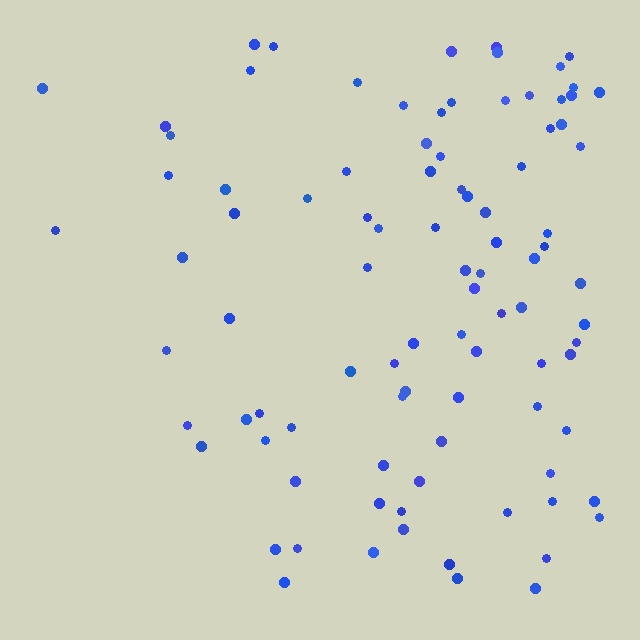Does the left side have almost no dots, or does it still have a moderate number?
Still a moderate number, just noticeably fewer than the right.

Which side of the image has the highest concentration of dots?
The right.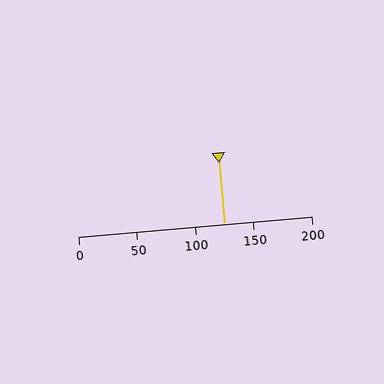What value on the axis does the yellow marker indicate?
The marker indicates approximately 125.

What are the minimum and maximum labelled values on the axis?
The axis runs from 0 to 200.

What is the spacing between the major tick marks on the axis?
The major ticks are spaced 50 apart.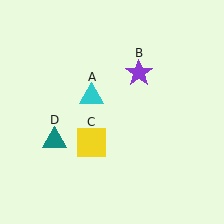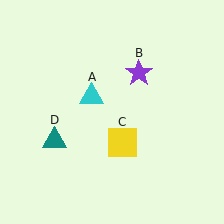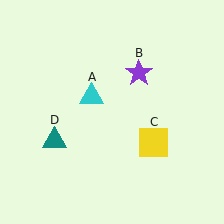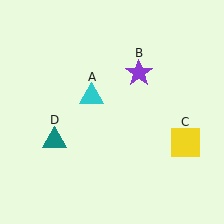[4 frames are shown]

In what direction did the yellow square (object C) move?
The yellow square (object C) moved right.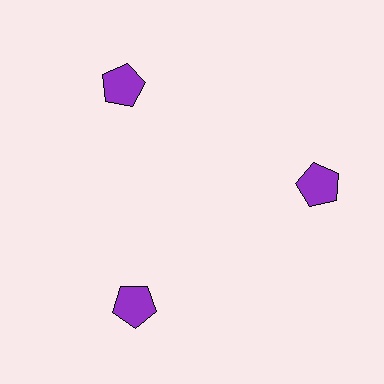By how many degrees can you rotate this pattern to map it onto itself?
The pattern maps onto itself every 120 degrees of rotation.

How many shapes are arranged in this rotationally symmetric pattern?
There are 3 shapes, arranged in 3 groups of 1.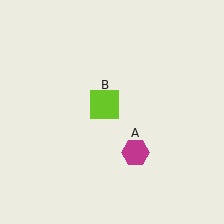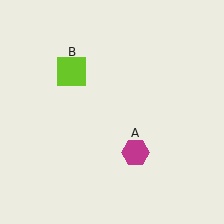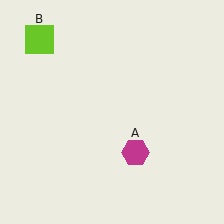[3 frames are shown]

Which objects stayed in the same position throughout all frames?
Magenta hexagon (object A) remained stationary.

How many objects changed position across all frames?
1 object changed position: lime square (object B).